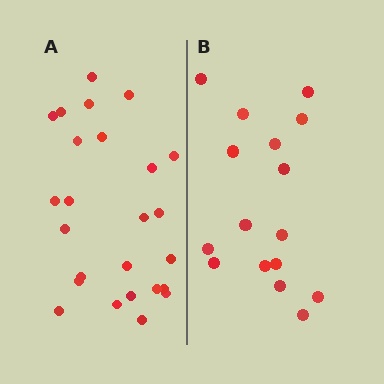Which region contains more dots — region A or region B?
Region A (the left region) has more dots.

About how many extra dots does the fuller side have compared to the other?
Region A has roughly 8 or so more dots than region B.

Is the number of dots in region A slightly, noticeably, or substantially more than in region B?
Region A has substantially more. The ratio is roughly 1.6 to 1.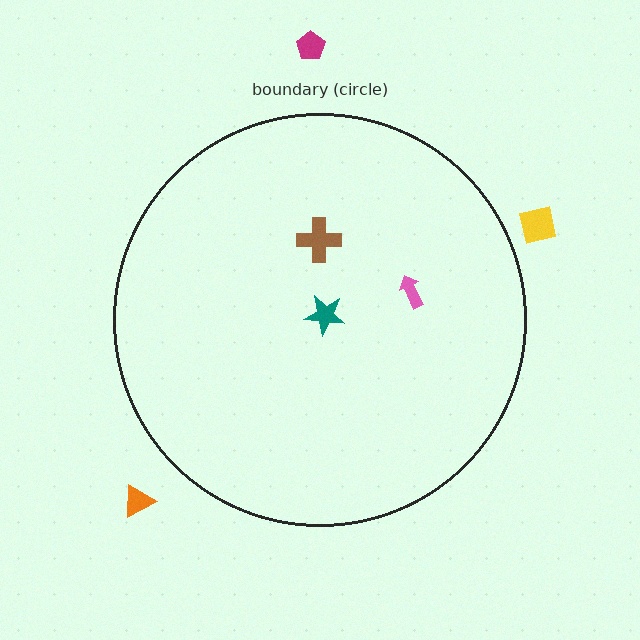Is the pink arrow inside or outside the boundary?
Inside.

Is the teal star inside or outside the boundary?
Inside.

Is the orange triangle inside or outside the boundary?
Outside.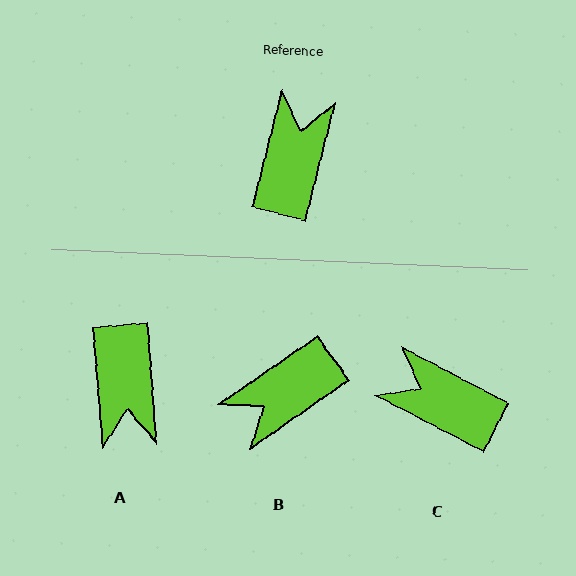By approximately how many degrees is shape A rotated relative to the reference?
Approximately 161 degrees clockwise.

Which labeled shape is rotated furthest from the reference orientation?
A, about 161 degrees away.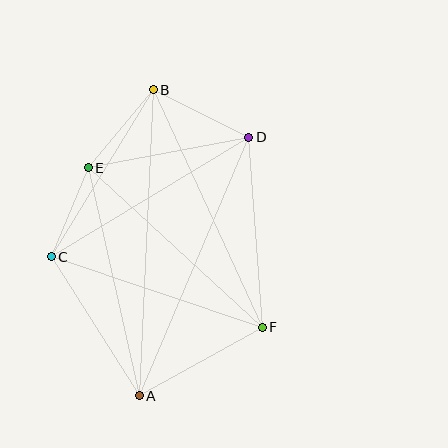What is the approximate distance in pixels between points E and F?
The distance between E and F is approximately 236 pixels.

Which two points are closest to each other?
Points C and E are closest to each other.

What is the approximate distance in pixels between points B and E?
The distance between B and E is approximately 102 pixels.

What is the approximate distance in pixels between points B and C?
The distance between B and C is approximately 196 pixels.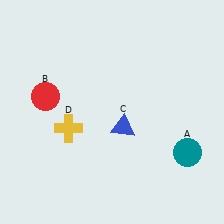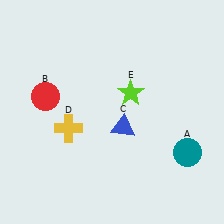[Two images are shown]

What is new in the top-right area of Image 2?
A lime star (E) was added in the top-right area of Image 2.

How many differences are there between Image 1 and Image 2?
There is 1 difference between the two images.